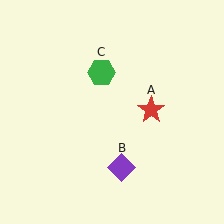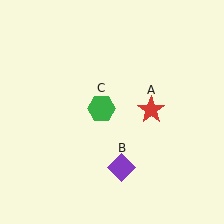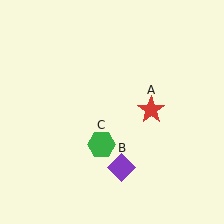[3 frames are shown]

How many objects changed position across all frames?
1 object changed position: green hexagon (object C).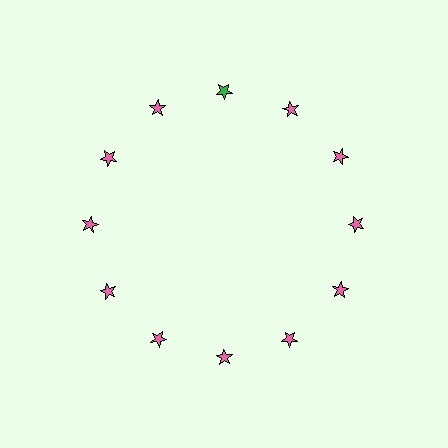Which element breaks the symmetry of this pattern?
The green star at roughly the 12 o'clock position breaks the symmetry. All other shapes are pink stars.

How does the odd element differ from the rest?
It has a different color: green instead of pink.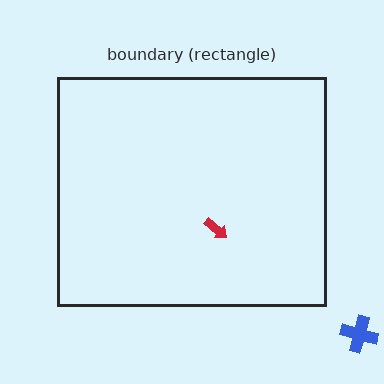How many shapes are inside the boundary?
1 inside, 1 outside.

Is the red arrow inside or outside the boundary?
Inside.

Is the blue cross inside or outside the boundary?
Outside.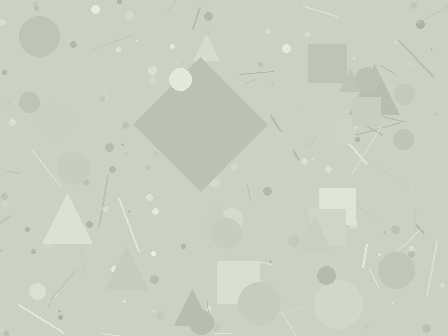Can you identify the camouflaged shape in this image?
The camouflaged shape is a diamond.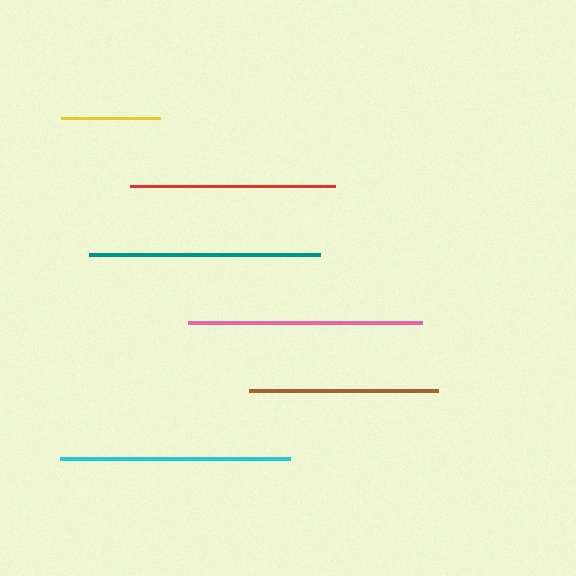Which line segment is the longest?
The pink line is the longest at approximately 234 pixels.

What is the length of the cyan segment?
The cyan segment is approximately 230 pixels long.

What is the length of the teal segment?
The teal segment is approximately 231 pixels long.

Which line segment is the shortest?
The yellow line is the shortest at approximately 99 pixels.